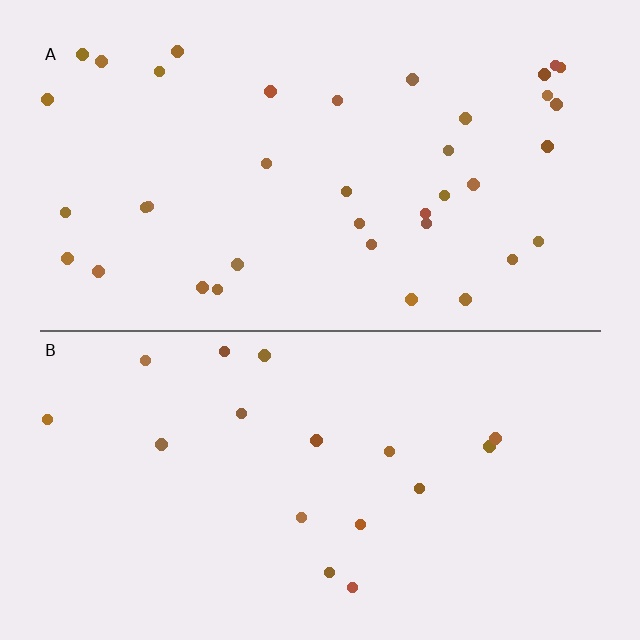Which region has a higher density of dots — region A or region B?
A (the top).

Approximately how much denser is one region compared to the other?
Approximately 2.2× — region A over region B.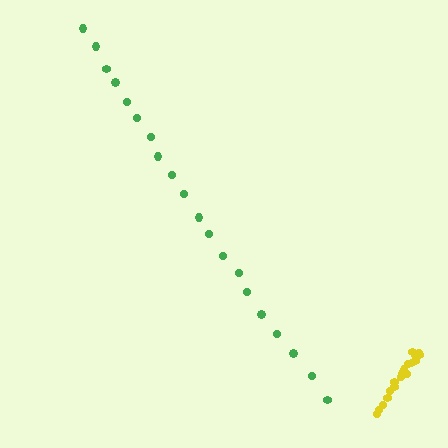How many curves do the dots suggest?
There are 2 distinct paths.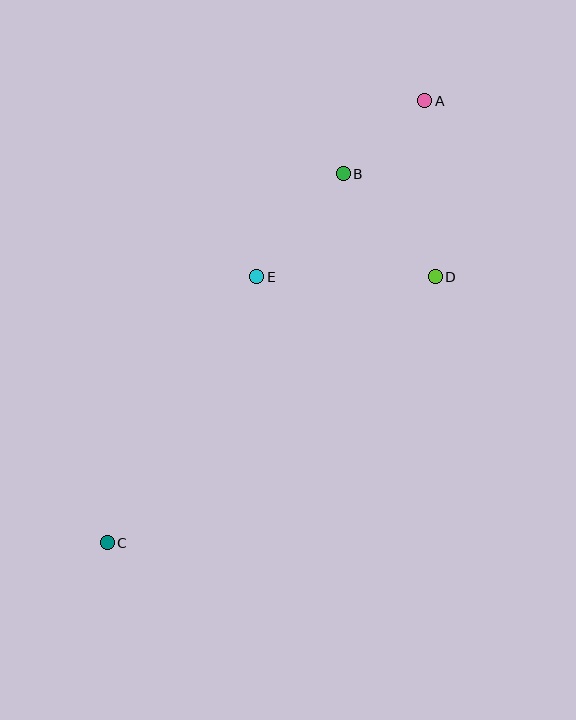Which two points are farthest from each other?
Points A and C are farthest from each other.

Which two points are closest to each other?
Points A and B are closest to each other.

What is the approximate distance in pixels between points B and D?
The distance between B and D is approximately 138 pixels.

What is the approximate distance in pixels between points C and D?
The distance between C and D is approximately 423 pixels.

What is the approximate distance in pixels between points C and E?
The distance between C and E is approximately 305 pixels.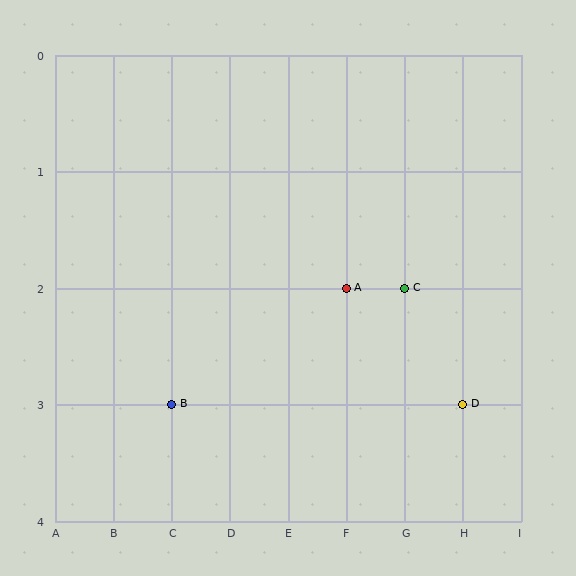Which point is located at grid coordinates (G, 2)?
Point C is at (G, 2).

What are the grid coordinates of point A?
Point A is at grid coordinates (F, 2).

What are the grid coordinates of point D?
Point D is at grid coordinates (H, 3).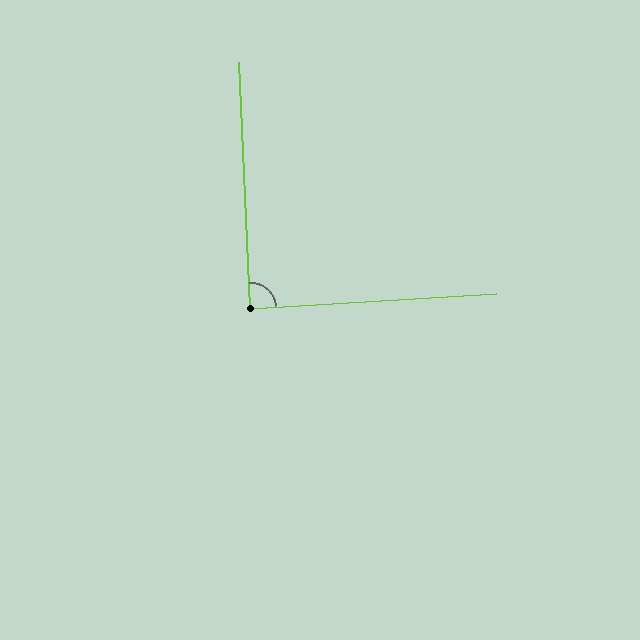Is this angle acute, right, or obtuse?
It is approximately a right angle.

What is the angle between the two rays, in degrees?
Approximately 89 degrees.